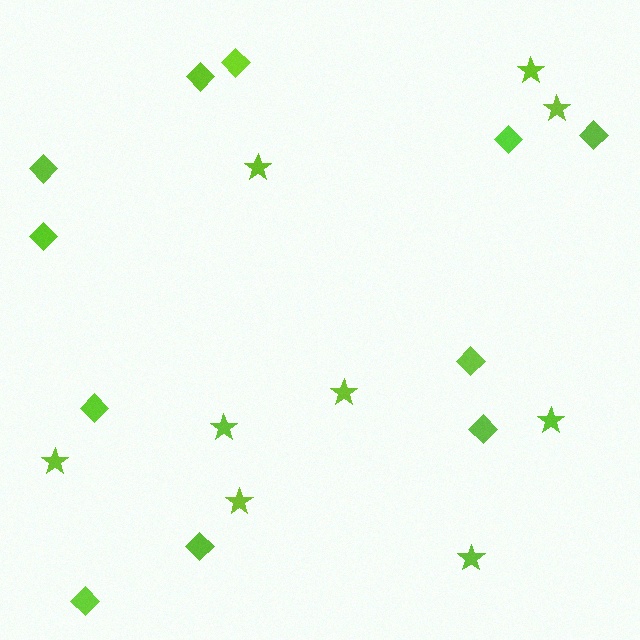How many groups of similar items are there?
There are 2 groups: one group of diamonds (11) and one group of stars (9).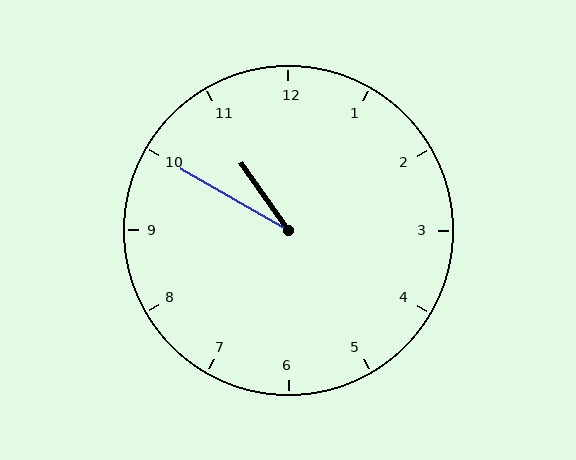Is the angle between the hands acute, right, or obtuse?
It is acute.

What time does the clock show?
10:50.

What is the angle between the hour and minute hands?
Approximately 25 degrees.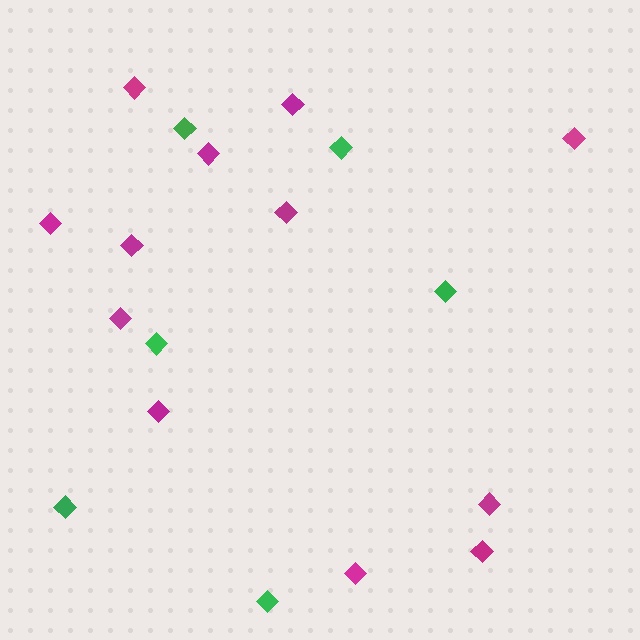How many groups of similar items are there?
There are 2 groups: one group of magenta diamonds (12) and one group of green diamonds (6).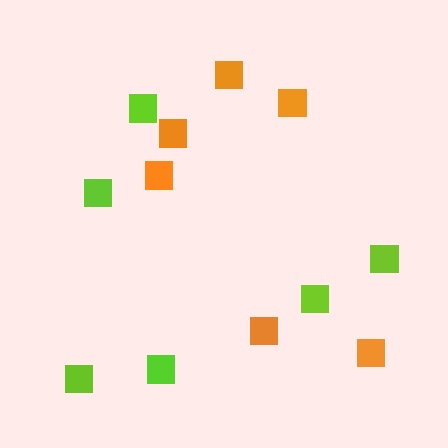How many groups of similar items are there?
There are 2 groups: one group of orange squares (6) and one group of lime squares (6).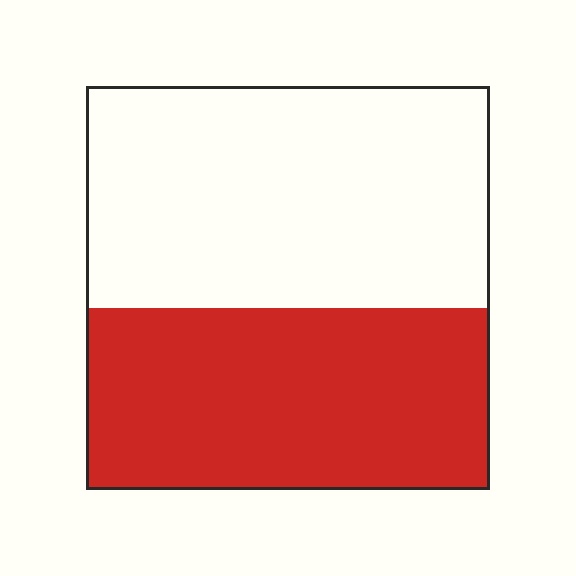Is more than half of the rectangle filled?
No.